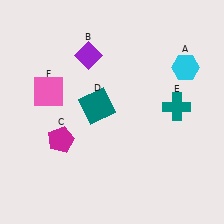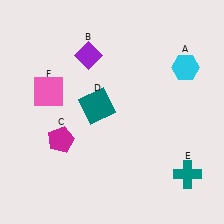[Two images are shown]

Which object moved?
The teal cross (E) moved down.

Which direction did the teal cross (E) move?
The teal cross (E) moved down.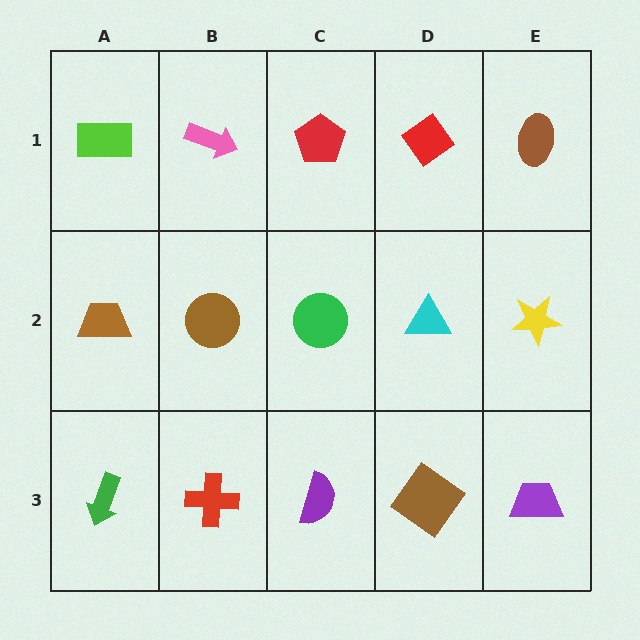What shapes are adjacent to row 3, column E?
A yellow star (row 2, column E), a brown diamond (row 3, column D).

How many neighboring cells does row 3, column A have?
2.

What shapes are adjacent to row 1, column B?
A brown circle (row 2, column B), a lime rectangle (row 1, column A), a red pentagon (row 1, column C).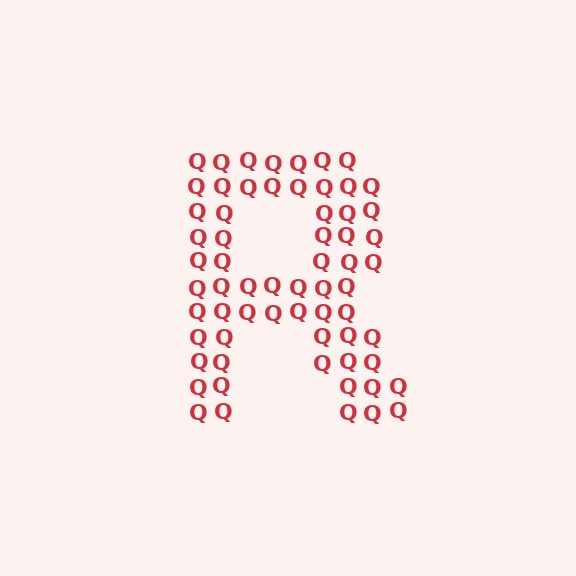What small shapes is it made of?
It is made of small letter Q's.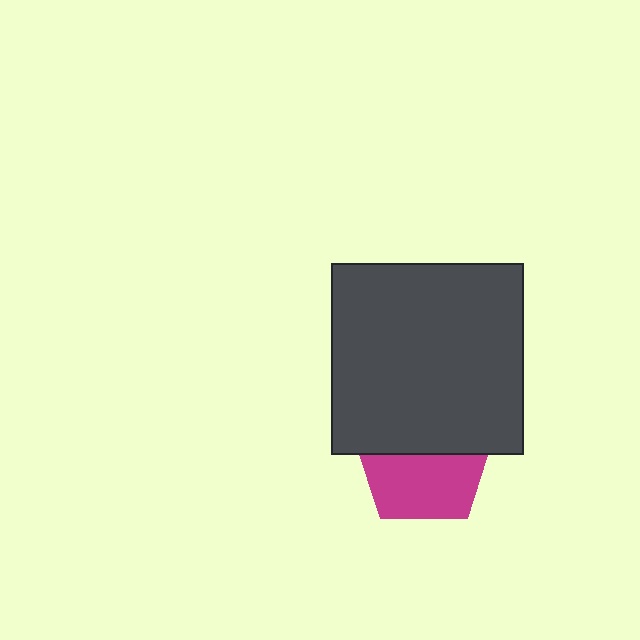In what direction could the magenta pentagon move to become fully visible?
The magenta pentagon could move down. That would shift it out from behind the dark gray square entirely.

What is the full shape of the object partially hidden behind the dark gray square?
The partially hidden object is a magenta pentagon.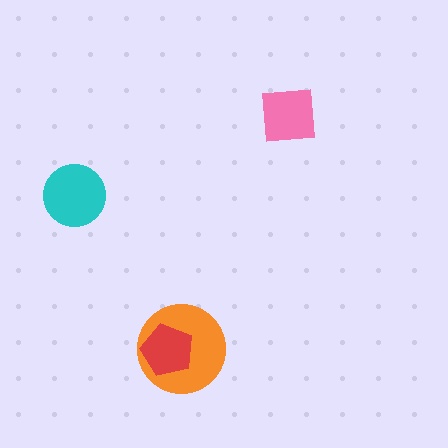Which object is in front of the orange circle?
The red pentagon is in front of the orange circle.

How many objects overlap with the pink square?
0 objects overlap with the pink square.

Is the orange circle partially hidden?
Yes, it is partially covered by another shape.